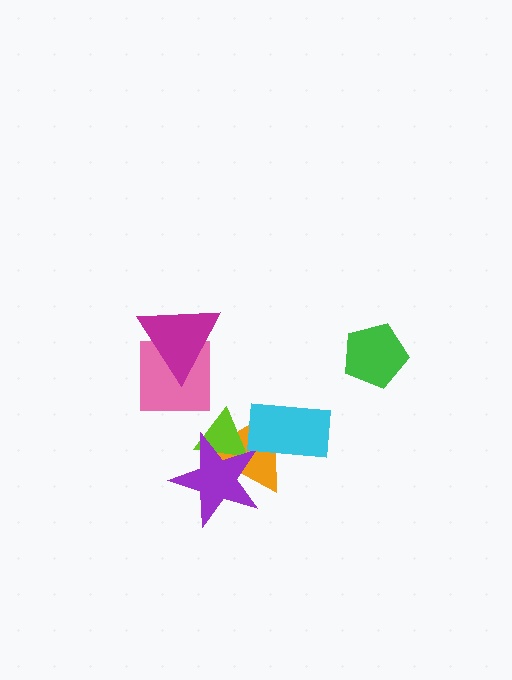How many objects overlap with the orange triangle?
3 objects overlap with the orange triangle.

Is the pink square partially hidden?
Yes, it is partially covered by another shape.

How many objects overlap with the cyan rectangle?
1 object overlaps with the cyan rectangle.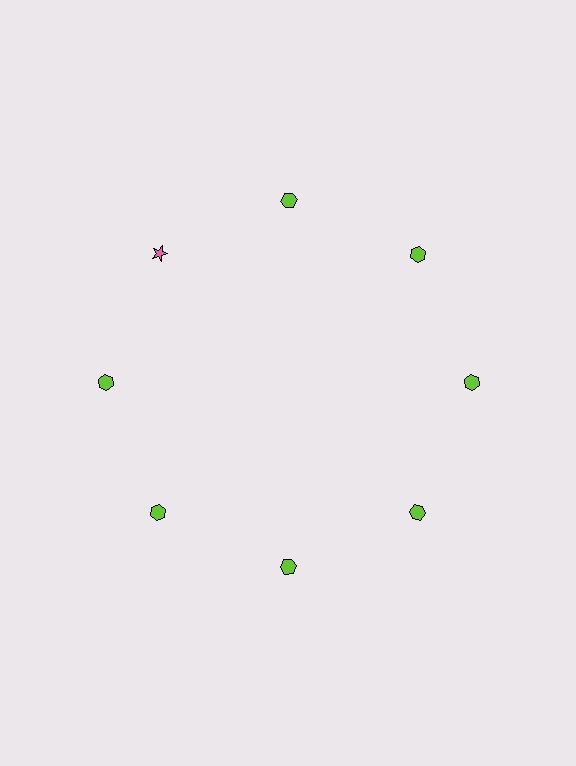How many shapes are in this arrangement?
There are 8 shapes arranged in a ring pattern.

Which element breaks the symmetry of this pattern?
The pink star at roughly the 10 o'clock position breaks the symmetry. All other shapes are lime hexagons.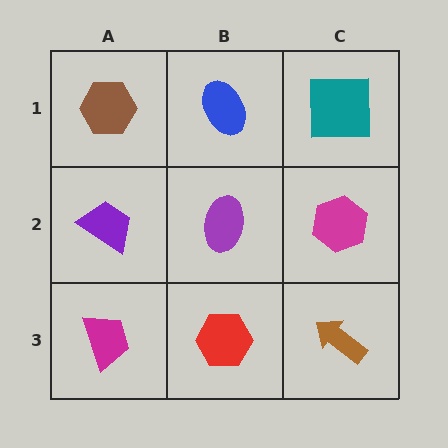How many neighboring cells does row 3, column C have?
2.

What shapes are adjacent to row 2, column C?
A teal square (row 1, column C), a brown arrow (row 3, column C), a purple ellipse (row 2, column B).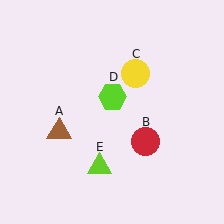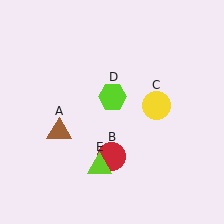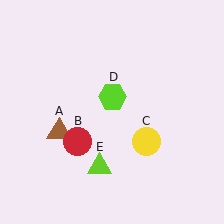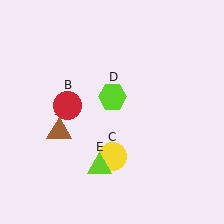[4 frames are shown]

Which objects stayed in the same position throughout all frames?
Brown triangle (object A) and lime hexagon (object D) and lime triangle (object E) remained stationary.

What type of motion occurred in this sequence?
The red circle (object B), yellow circle (object C) rotated clockwise around the center of the scene.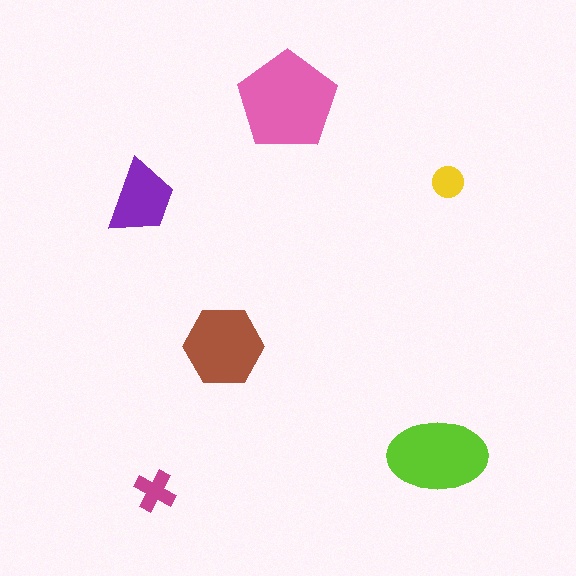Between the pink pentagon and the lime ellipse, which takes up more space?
The pink pentagon.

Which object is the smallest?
The yellow circle.